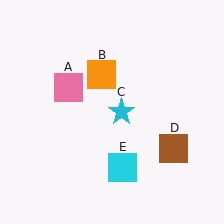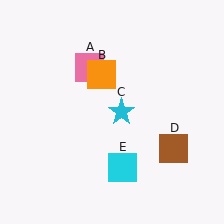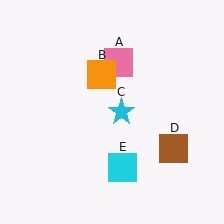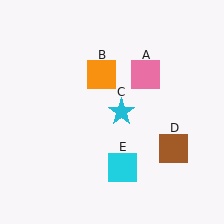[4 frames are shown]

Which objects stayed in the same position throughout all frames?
Orange square (object B) and cyan star (object C) and brown square (object D) and cyan square (object E) remained stationary.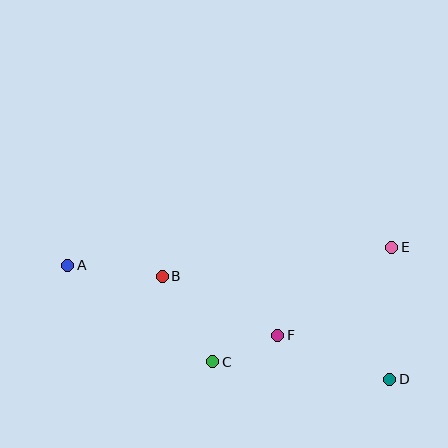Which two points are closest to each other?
Points C and F are closest to each other.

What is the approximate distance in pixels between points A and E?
The distance between A and E is approximately 324 pixels.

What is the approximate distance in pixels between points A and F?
The distance between A and F is approximately 221 pixels.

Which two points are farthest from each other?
Points A and D are farthest from each other.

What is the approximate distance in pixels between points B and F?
The distance between B and F is approximately 130 pixels.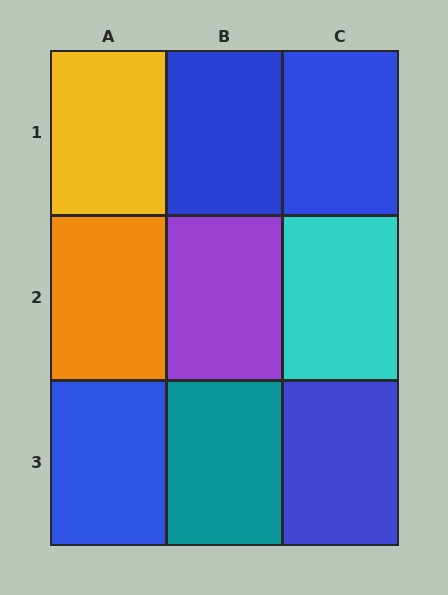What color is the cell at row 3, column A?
Blue.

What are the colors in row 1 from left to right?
Yellow, blue, blue.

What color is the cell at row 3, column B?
Teal.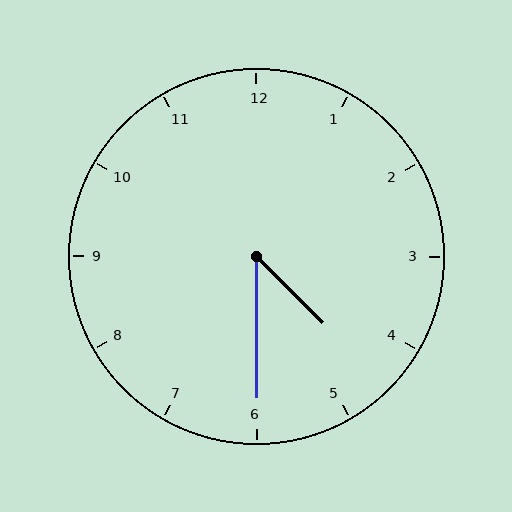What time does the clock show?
4:30.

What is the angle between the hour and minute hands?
Approximately 45 degrees.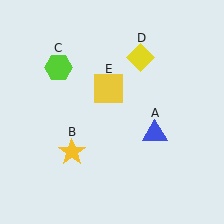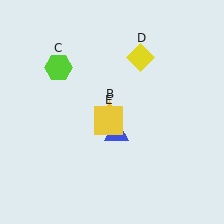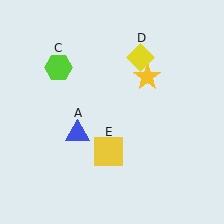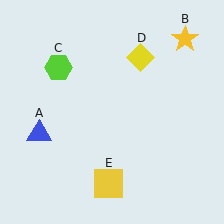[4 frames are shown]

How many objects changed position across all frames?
3 objects changed position: blue triangle (object A), yellow star (object B), yellow square (object E).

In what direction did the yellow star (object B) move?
The yellow star (object B) moved up and to the right.